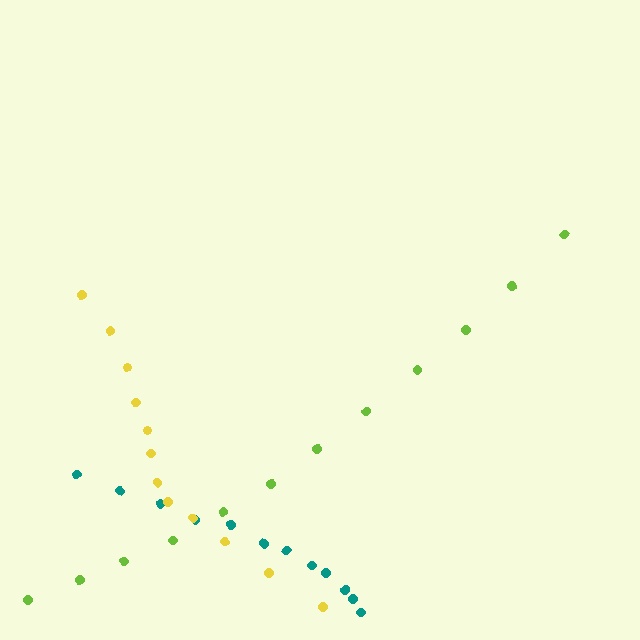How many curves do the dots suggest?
There are 3 distinct paths.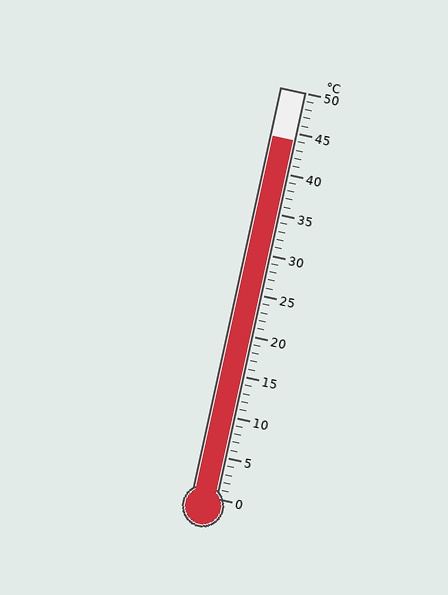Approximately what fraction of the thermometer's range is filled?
The thermometer is filled to approximately 90% of its range.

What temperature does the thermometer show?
The thermometer shows approximately 44°C.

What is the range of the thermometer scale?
The thermometer scale ranges from 0°C to 50°C.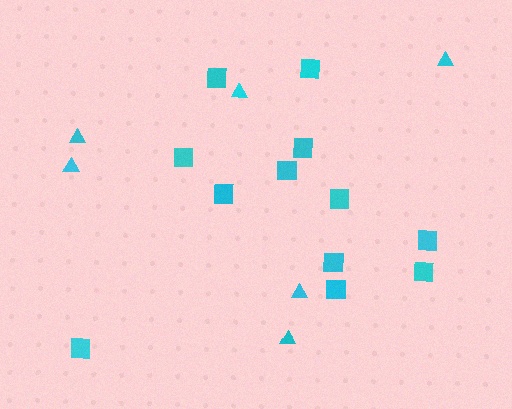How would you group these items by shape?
There are 2 groups: one group of triangles (6) and one group of squares (12).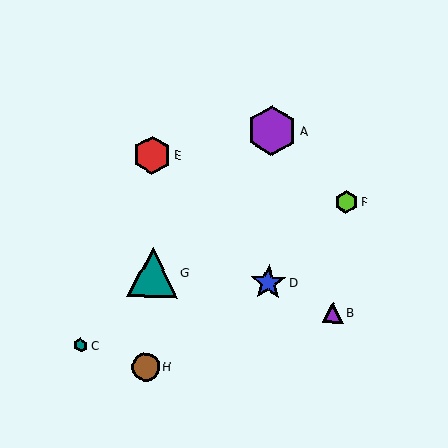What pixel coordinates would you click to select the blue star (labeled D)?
Click at (268, 283) to select the blue star D.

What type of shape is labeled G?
Shape G is a teal triangle.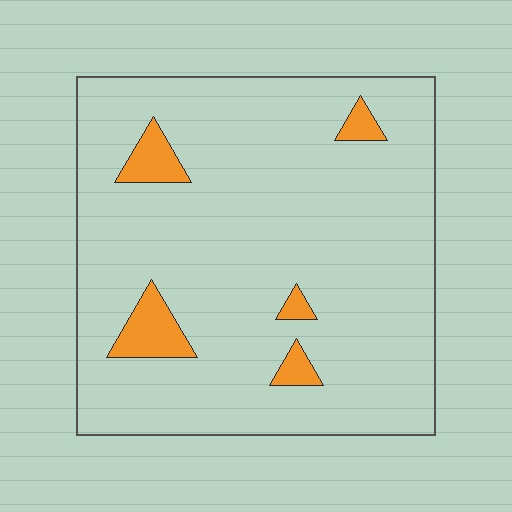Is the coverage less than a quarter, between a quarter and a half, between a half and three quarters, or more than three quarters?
Less than a quarter.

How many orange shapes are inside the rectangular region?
5.